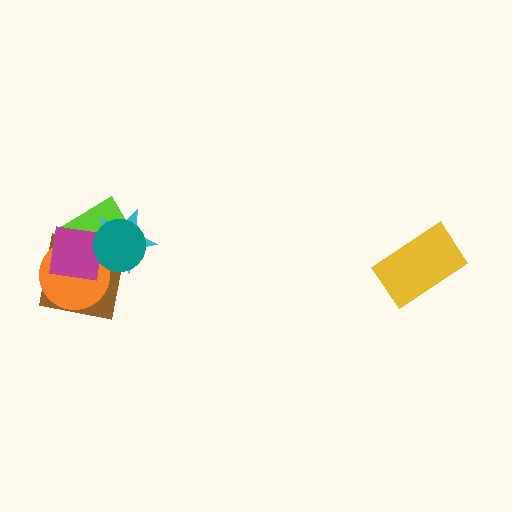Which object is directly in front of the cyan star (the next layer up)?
The orange circle is directly in front of the cyan star.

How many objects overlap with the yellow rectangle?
0 objects overlap with the yellow rectangle.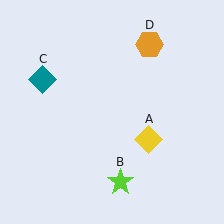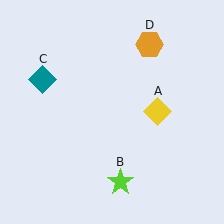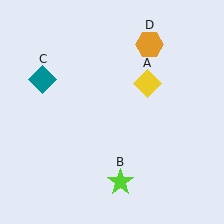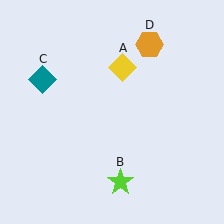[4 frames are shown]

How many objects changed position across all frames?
1 object changed position: yellow diamond (object A).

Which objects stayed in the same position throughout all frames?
Lime star (object B) and teal diamond (object C) and orange hexagon (object D) remained stationary.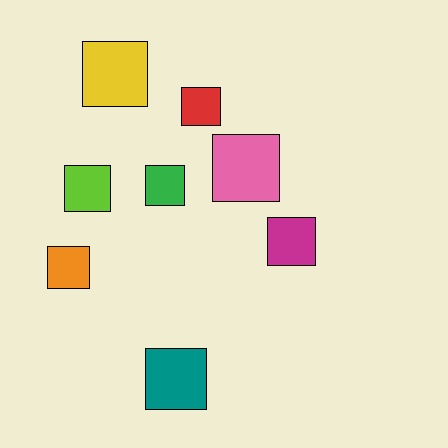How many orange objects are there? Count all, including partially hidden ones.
There is 1 orange object.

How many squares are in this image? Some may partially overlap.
There are 8 squares.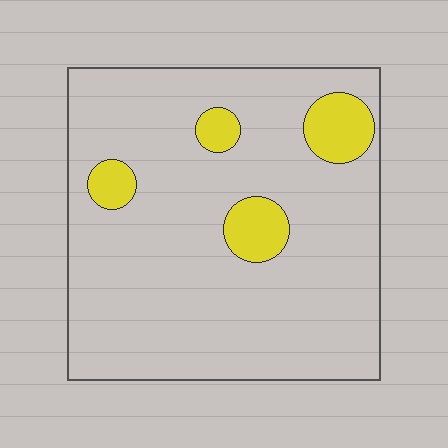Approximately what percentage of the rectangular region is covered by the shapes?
Approximately 10%.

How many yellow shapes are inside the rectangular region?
4.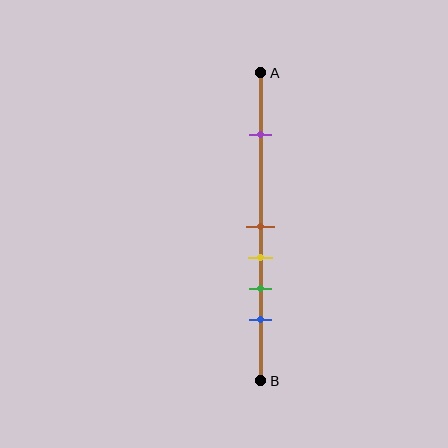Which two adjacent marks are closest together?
The brown and yellow marks are the closest adjacent pair.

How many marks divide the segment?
There are 5 marks dividing the segment.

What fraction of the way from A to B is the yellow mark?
The yellow mark is approximately 60% (0.6) of the way from A to B.